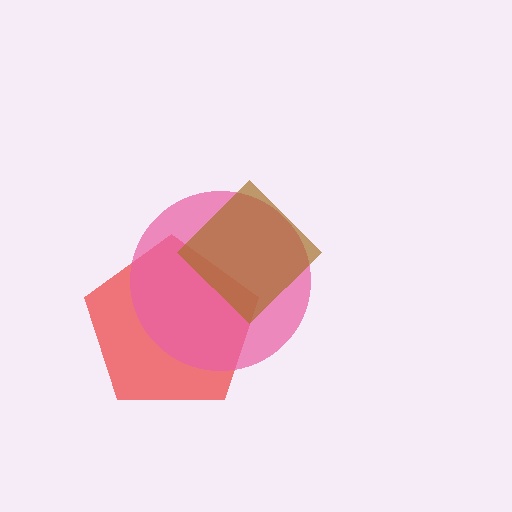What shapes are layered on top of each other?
The layered shapes are: a red pentagon, a pink circle, a brown diamond.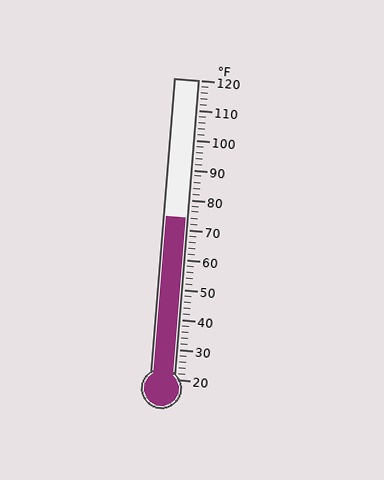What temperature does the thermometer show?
The thermometer shows approximately 74°F.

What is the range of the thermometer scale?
The thermometer scale ranges from 20°F to 120°F.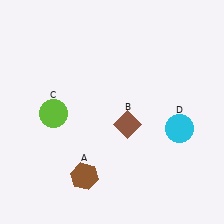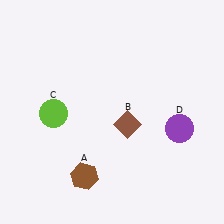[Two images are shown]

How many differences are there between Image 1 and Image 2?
There is 1 difference between the two images.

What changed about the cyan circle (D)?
In Image 1, D is cyan. In Image 2, it changed to purple.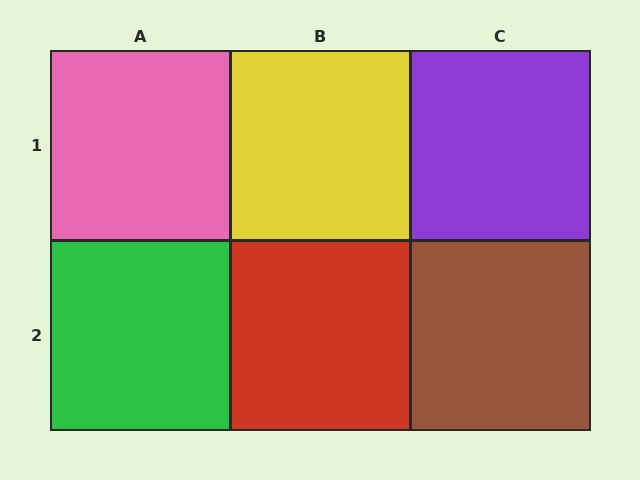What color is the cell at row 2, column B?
Red.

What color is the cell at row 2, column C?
Brown.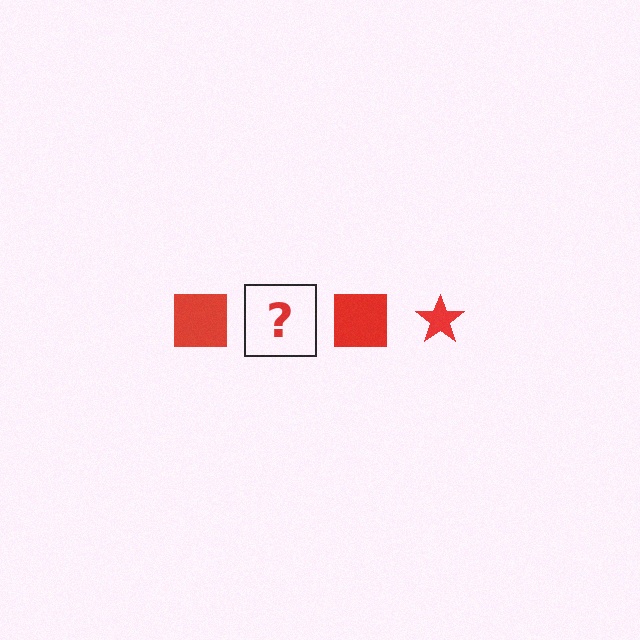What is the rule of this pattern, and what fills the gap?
The rule is that the pattern cycles through square, star shapes in red. The gap should be filled with a red star.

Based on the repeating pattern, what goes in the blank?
The blank should be a red star.